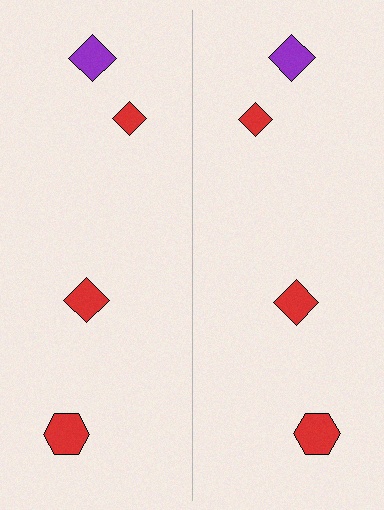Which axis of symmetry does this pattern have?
The pattern has a vertical axis of symmetry running through the center of the image.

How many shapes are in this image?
There are 8 shapes in this image.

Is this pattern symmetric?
Yes, this pattern has bilateral (reflection) symmetry.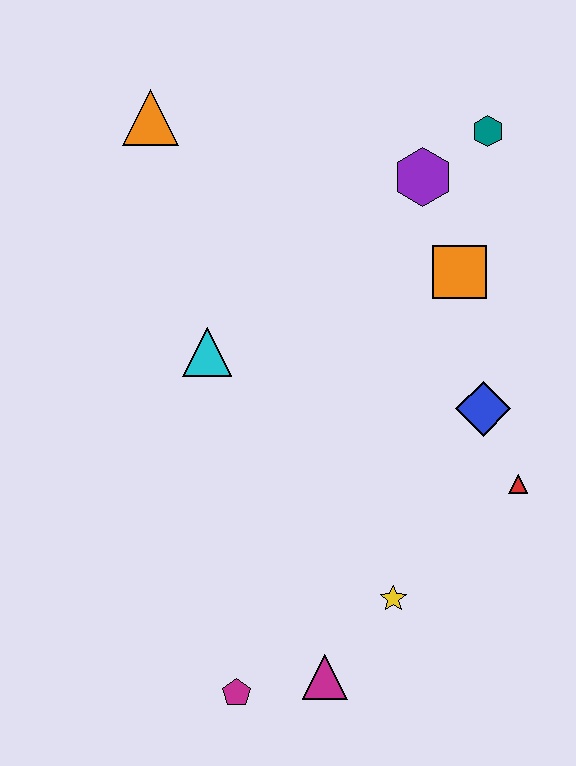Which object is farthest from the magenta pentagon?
The teal hexagon is farthest from the magenta pentagon.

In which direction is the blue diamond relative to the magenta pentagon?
The blue diamond is above the magenta pentagon.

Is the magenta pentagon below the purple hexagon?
Yes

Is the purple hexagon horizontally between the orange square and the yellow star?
Yes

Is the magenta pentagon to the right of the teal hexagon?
No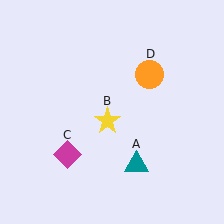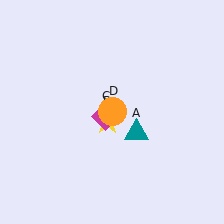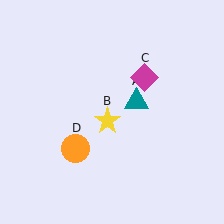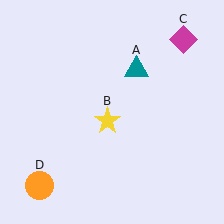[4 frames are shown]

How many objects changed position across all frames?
3 objects changed position: teal triangle (object A), magenta diamond (object C), orange circle (object D).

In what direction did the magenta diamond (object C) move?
The magenta diamond (object C) moved up and to the right.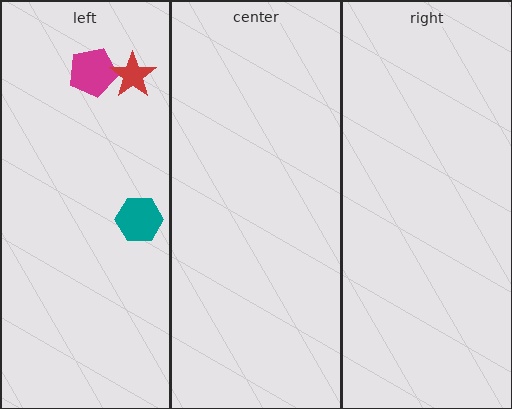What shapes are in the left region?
The teal hexagon, the magenta pentagon, the red star.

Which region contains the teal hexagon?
The left region.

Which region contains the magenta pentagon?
The left region.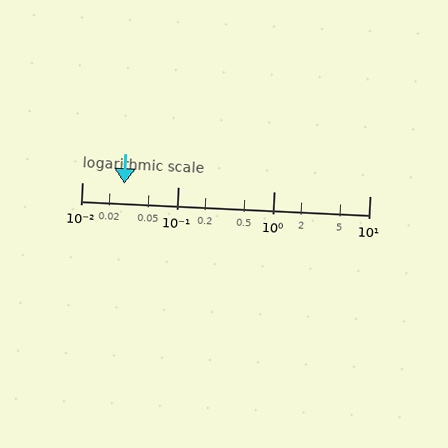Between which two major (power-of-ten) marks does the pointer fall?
The pointer is between 0.01 and 0.1.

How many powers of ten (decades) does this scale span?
The scale spans 3 decades, from 0.01 to 10.